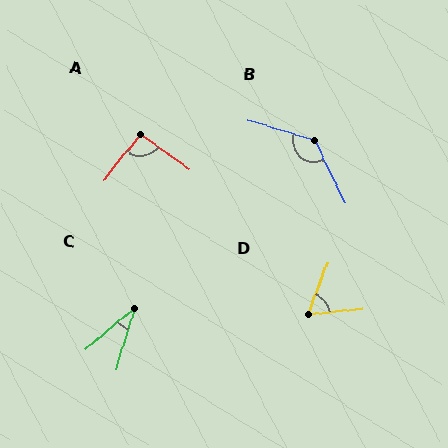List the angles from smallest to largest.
C (33°), D (63°), A (94°), B (132°).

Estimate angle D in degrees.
Approximately 63 degrees.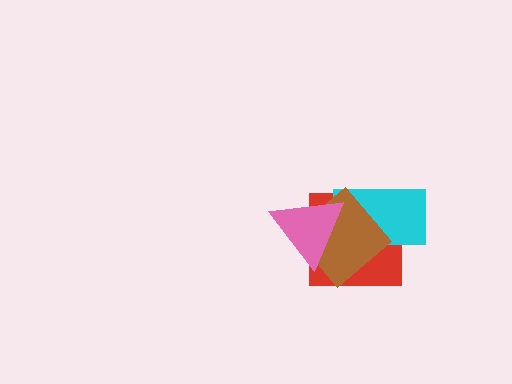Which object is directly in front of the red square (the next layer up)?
The cyan rectangle is directly in front of the red square.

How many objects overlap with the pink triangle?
3 objects overlap with the pink triangle.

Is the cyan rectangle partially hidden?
Yes, it is partially covered by another shape.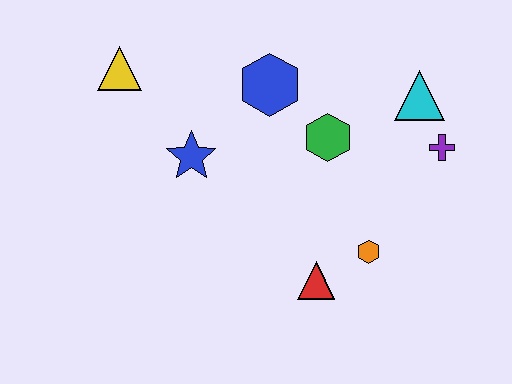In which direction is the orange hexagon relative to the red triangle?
The orange hexagon is to the right of the red triangle.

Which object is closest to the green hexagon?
The blue hexagon is closest to the green hexagon.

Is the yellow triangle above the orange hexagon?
Yes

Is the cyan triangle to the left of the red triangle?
No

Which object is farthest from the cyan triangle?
The yellow triangle is farthest from the cyan triangle.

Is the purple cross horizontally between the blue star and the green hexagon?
No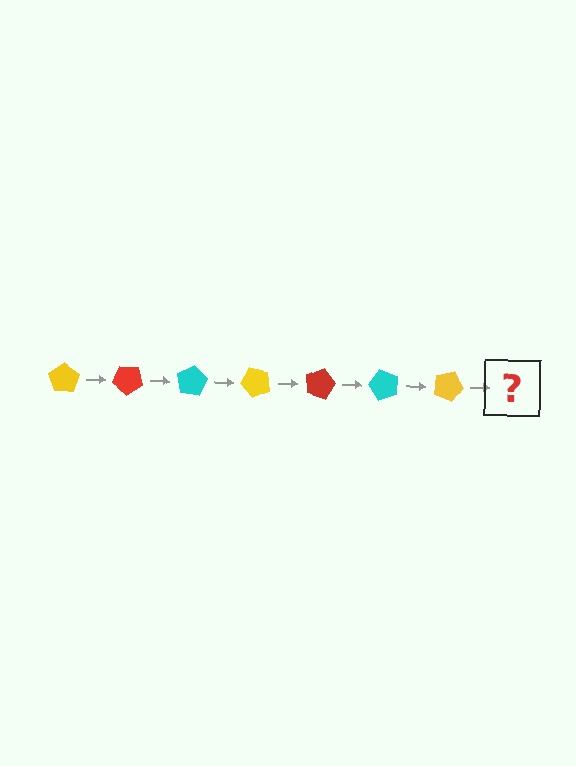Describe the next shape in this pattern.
It should be a red pentagon, rotated 280 degrees from the start.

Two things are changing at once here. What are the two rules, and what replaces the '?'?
The two rules are that it rotates 40 degrees each step and the color cycles through yellow, red, and cyan. The '?' should be a red pentagon, rotated 280 degrees from the start.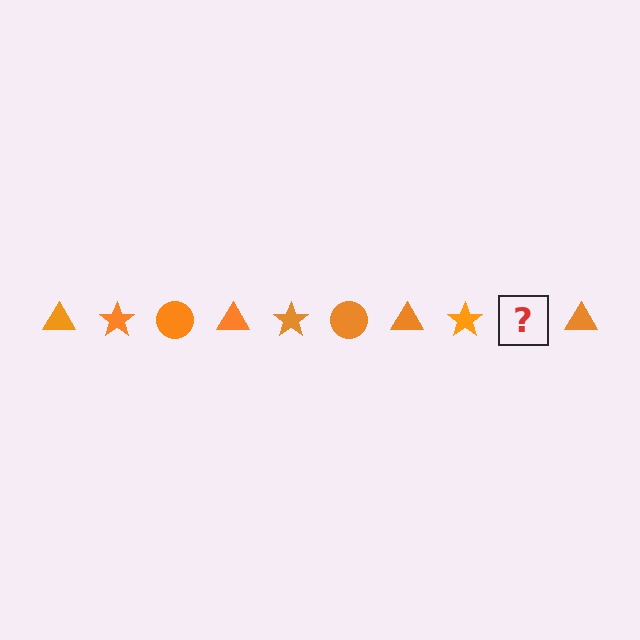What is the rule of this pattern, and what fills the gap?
The rule is that the pattern cycles through triangle, star, circle shapes in orange. The gap should be filled with an orange circle.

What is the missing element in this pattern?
The missing element is an orange circle.